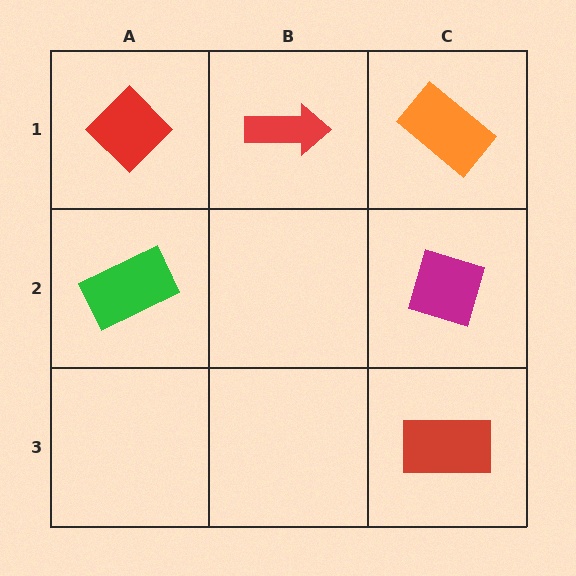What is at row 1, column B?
A red arrow.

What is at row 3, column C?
A red rectangle.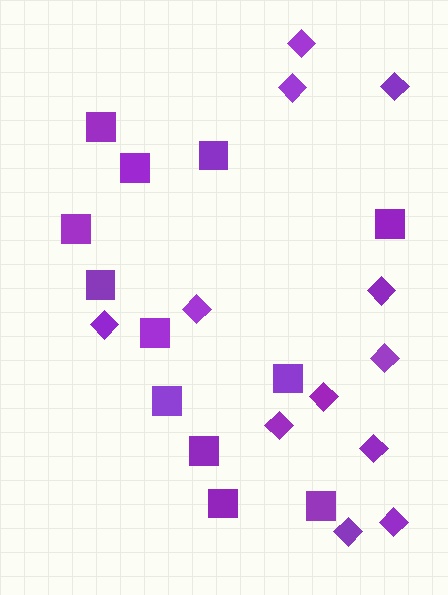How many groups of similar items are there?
There are 2 groups: one group of diamonds (12) and one group of squares (12).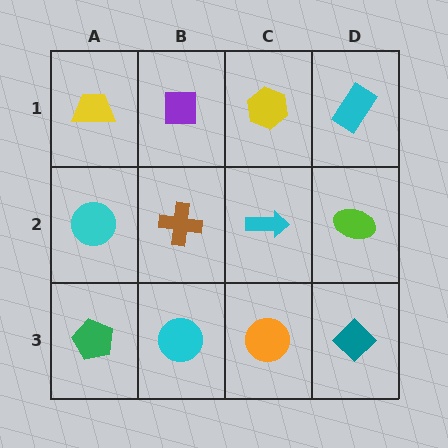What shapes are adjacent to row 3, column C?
A cyan arrow (row 2, column C), a cyan circle (row 3, column B), a teal diamond (row 3, column D).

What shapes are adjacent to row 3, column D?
A lime ellipse (row 2, column D), an orange circle (row 3, column C).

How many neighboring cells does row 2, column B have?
4.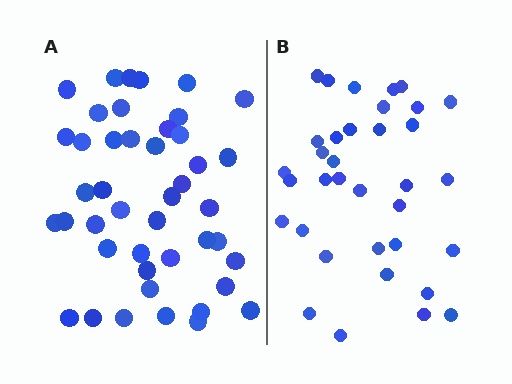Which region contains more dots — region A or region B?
Region A (the left region) has more dots.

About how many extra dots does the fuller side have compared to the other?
Region A has roughly 8 or so more dots than region B.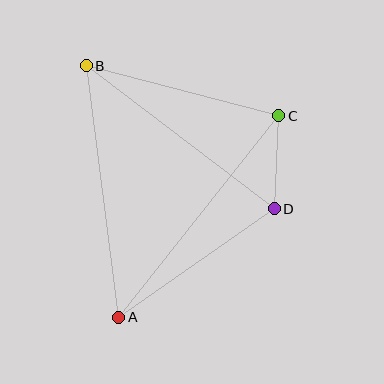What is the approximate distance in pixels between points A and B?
The distance between A and B is approximately 254 pixels.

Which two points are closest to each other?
Points C and D are closest to each other.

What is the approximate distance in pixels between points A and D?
The distance between A and D is approximately 190 pixels.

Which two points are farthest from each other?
Points A and C are farthest from each other.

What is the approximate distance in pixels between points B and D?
The distance between B and D is approximately 236 pixels.